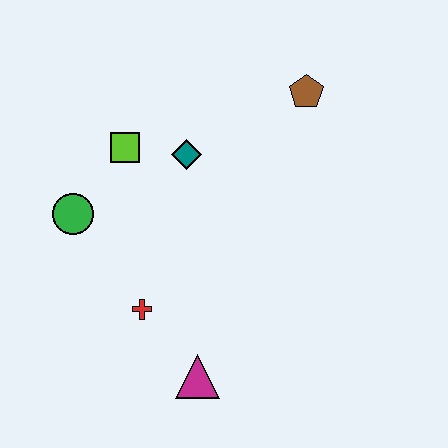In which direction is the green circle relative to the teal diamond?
The green circle is to the left of the teal diamond.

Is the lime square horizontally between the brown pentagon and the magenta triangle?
No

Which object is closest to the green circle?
The lime square is closest to the green circle.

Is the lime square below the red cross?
No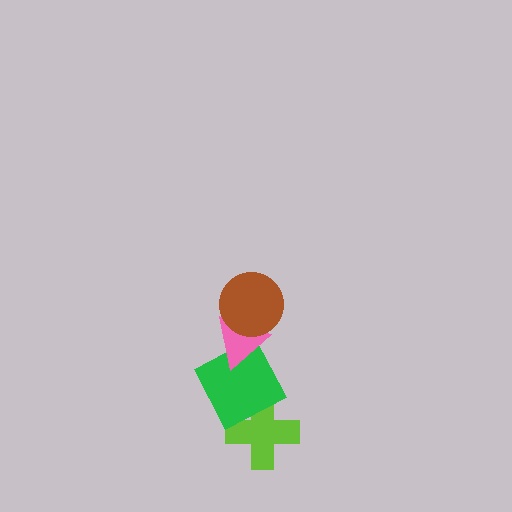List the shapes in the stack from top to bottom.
From top to bottom: the brown circle, the pink triangle, the green square, the lime cross.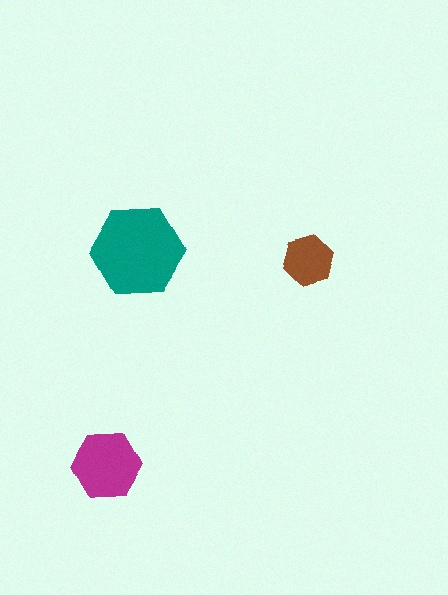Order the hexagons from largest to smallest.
the teal one, the magenta one, the brown one.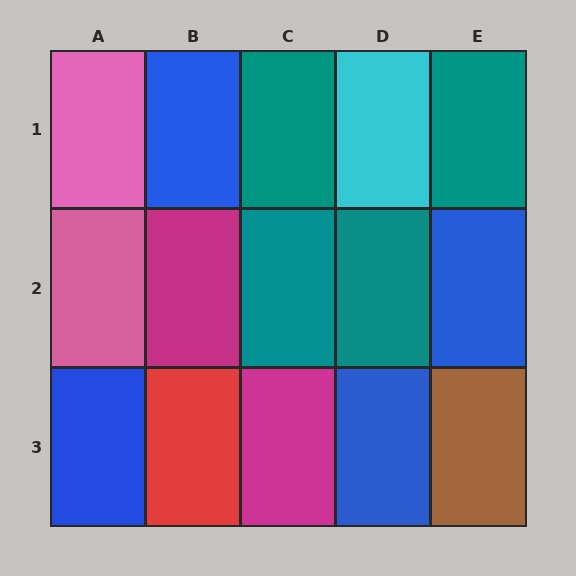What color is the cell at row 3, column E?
Brown.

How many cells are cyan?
1 cell is cyan.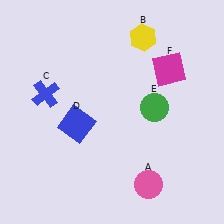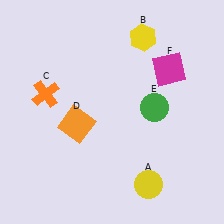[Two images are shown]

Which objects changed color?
A changed from pink to yellow. C changed from blue to orange. D changed from blue to orange.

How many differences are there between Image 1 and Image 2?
There are 3 differences between the two images.